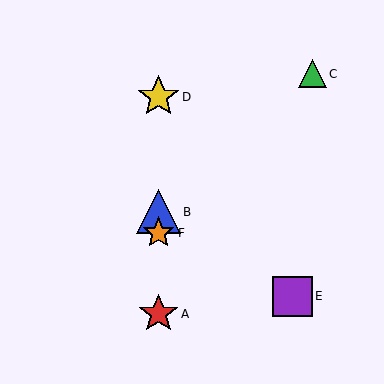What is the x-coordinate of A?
Object A is at x≈158.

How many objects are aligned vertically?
4 objects (A, B, D, F) are aligned vertically.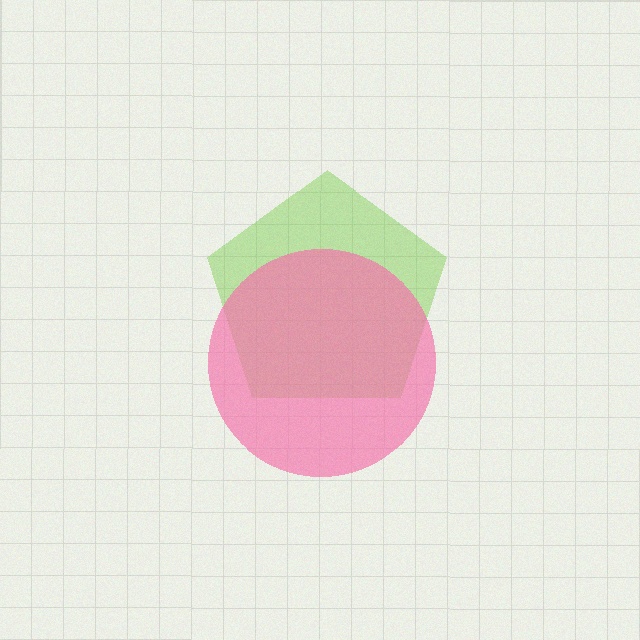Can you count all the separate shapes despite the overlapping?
Yes, there are 2 separate shapes.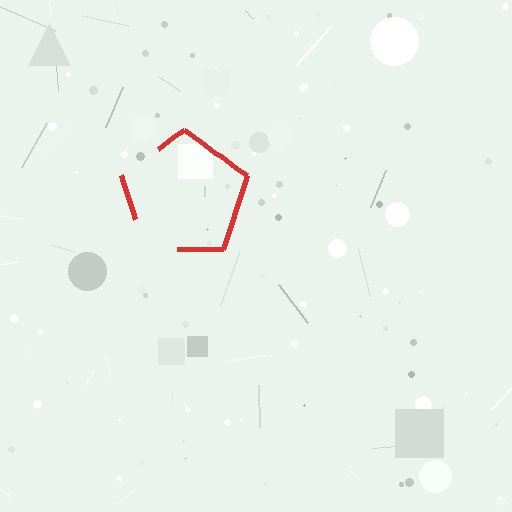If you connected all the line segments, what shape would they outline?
They would outline a pentagon.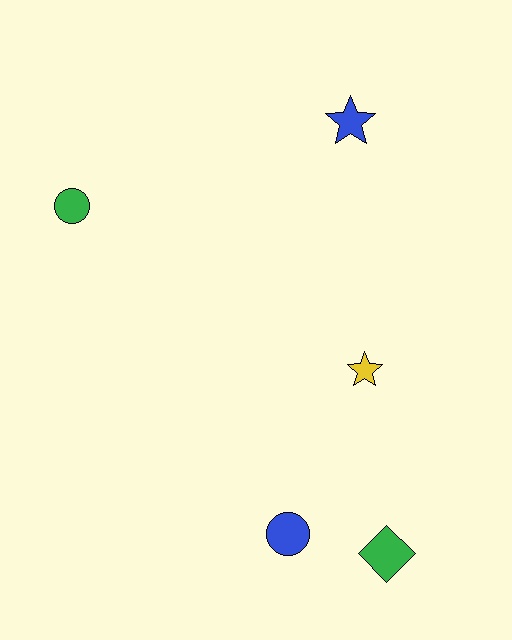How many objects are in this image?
There are 5 objects.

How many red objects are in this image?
There are no red objects.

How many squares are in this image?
There are no squares.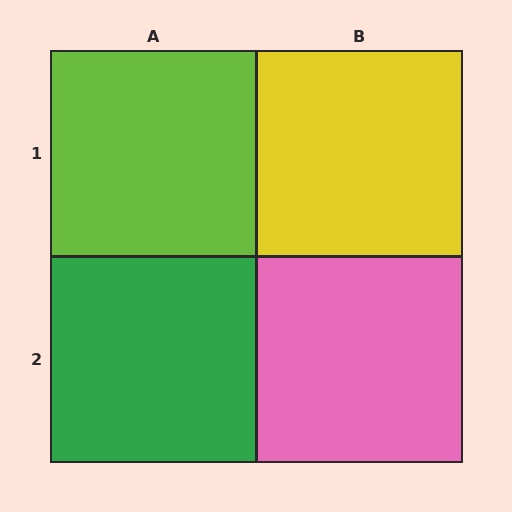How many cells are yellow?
1 cell is yellow.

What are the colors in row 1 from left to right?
Lime, yellow.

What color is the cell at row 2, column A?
Green.